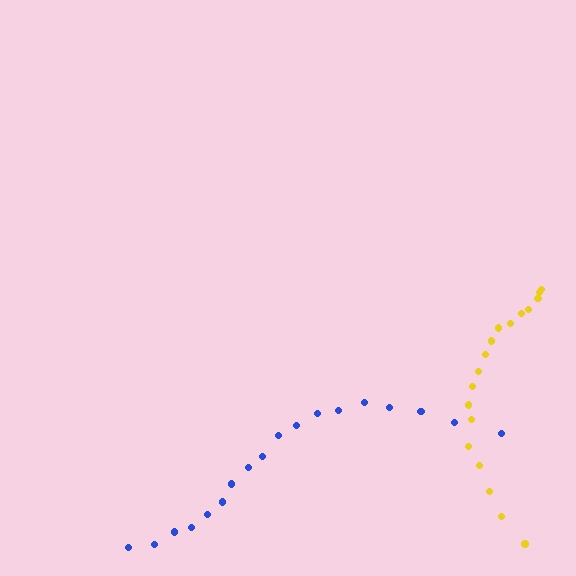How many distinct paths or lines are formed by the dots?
There are 2 distinct paths.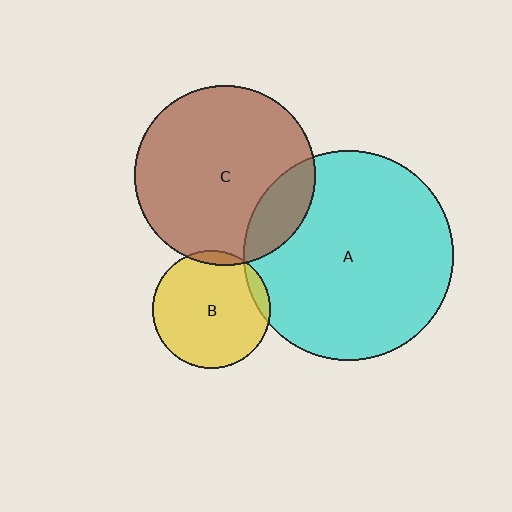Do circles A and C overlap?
Yes.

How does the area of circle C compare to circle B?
Approximately 2.4 times.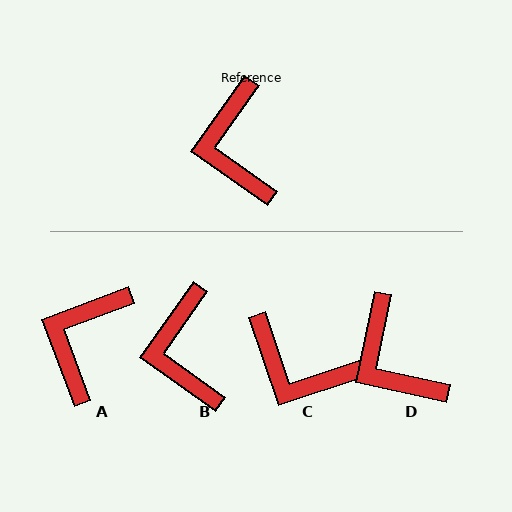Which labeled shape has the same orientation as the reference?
B.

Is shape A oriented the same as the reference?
No, it is off by about 34 degrees.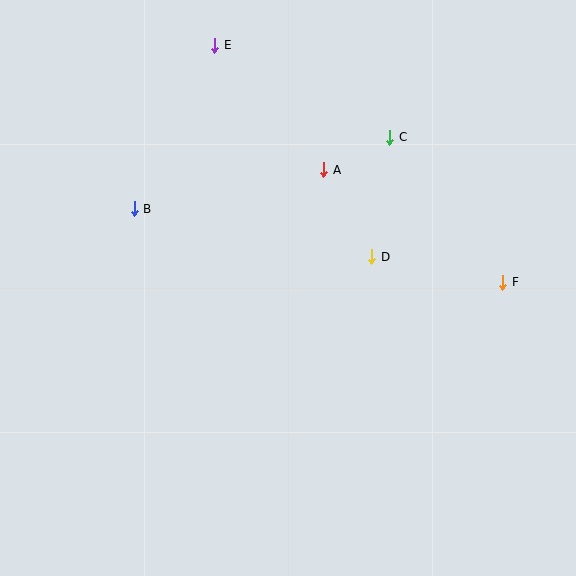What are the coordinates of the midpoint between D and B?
The midpoint between D and B is at (253, 233).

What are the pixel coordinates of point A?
Point A is at (324, 170).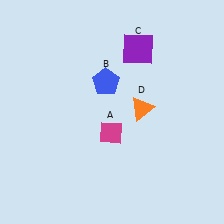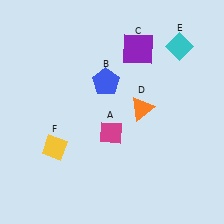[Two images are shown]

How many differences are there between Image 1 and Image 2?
There are 2 differences between the two images.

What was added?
A cyan diamond (E), a yellow diamond (F) were added in Image 2.